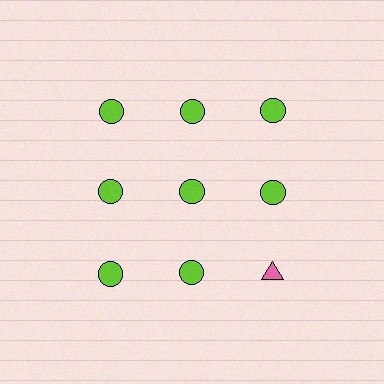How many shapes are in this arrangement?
There are 9 shapes arranged in a grid pattern.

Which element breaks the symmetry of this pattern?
The pink triangle in the third row, center column breaks the symmetry. All other shapes are lime circles.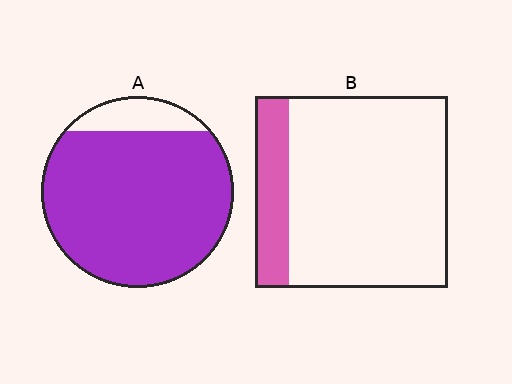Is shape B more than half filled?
No.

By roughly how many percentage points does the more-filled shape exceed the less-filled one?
By roughly 70 percentage points (A over B).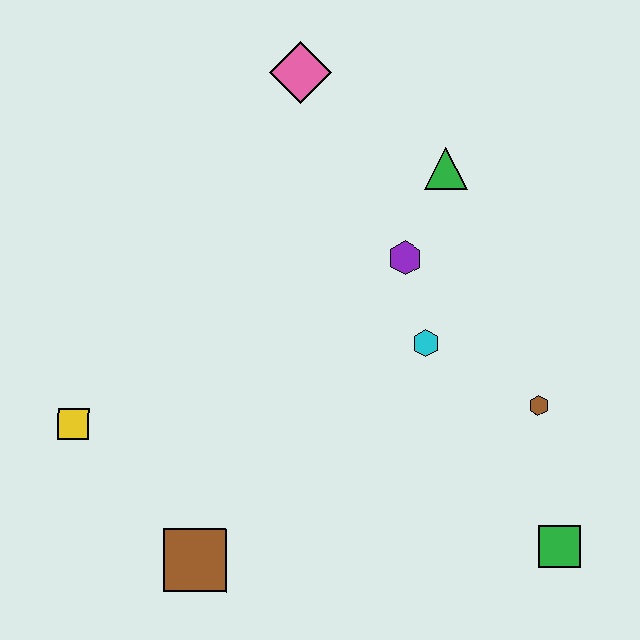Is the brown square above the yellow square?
No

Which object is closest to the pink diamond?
The green triangle is closest to the pink diamond.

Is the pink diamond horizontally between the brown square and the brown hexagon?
Yes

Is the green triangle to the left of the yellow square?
No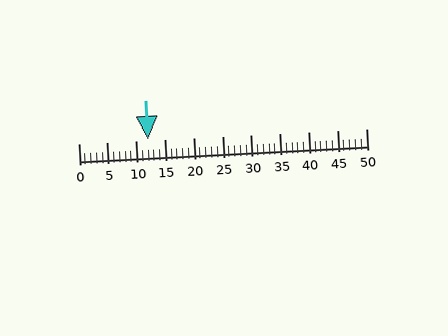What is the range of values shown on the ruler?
The ruler shows values from 0 to 50.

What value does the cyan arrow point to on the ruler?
The cyan arrow points to approximately 12.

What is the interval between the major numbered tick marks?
The major tick marks are spaced 5 units apart.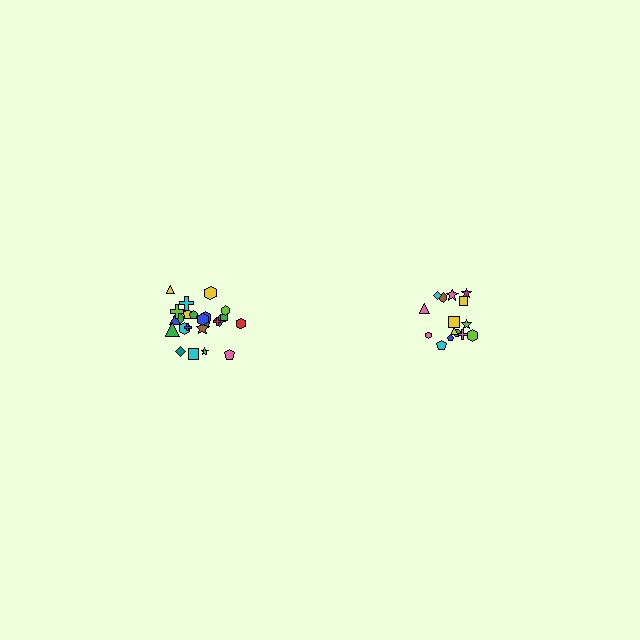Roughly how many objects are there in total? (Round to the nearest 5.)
Roughly 40 objects in total.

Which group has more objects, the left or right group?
The left group.